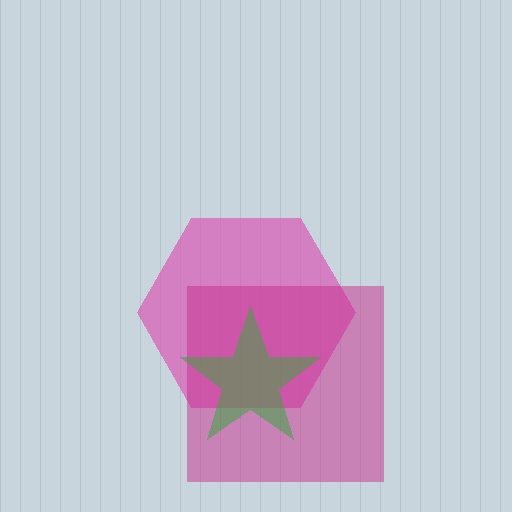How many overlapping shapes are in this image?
There are 3 overlapping shapes in the image.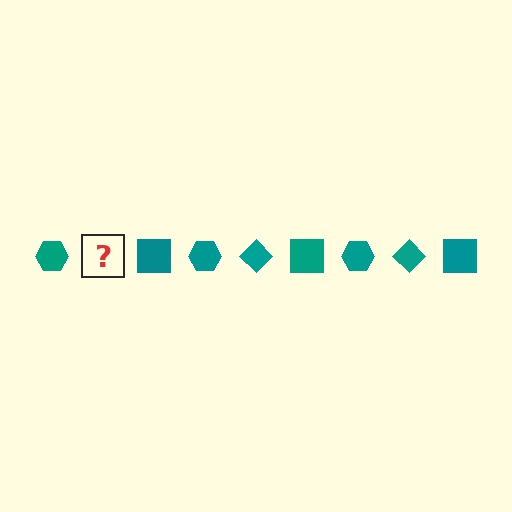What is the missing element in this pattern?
The missing element is a teal diamond.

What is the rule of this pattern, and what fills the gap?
The rule is that the pattern cycles through hexagon, diamond, square shapes in teal. The gap should be filled with a teal diamond.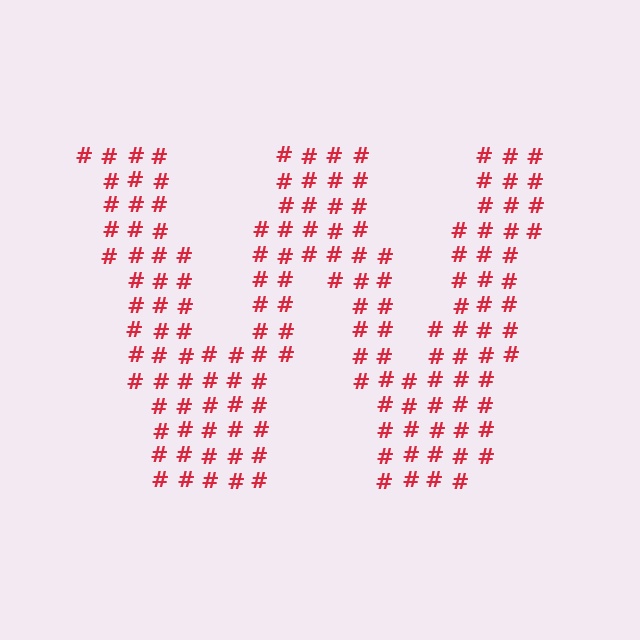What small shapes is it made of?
It is made of small hash symbols.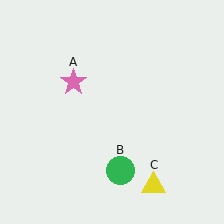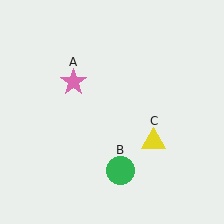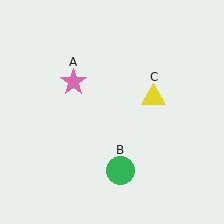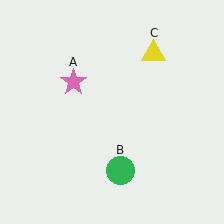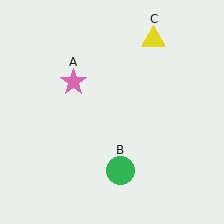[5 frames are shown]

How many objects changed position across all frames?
1 object changed position: yellow triangle (object C).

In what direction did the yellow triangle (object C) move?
The yellow triangle (object C) moved up.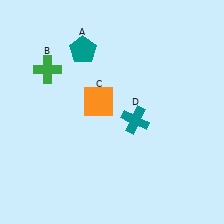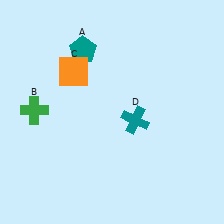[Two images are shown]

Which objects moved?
The objects that moved are: the green cross (B), the orange square (C).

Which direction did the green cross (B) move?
The green cross (B) moved down.